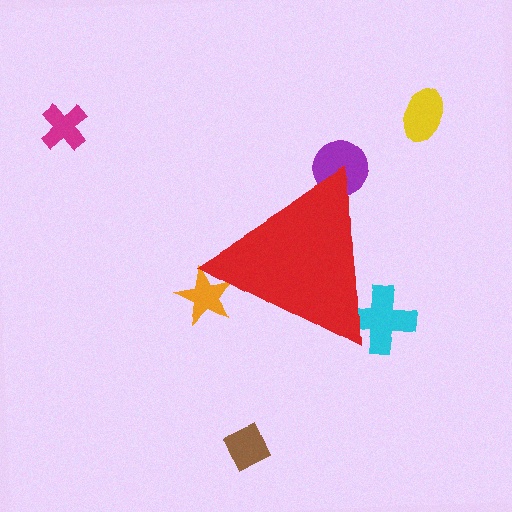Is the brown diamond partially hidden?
No, the brown diamond is fully visible.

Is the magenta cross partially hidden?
No, the magenta cross is fully visible.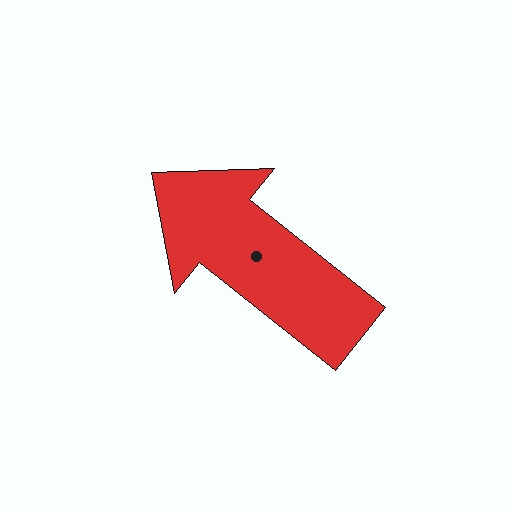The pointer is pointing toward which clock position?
Roughly 10 o'clock.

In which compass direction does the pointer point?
Northwest.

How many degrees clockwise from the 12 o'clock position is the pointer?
Approximately 308 degrees.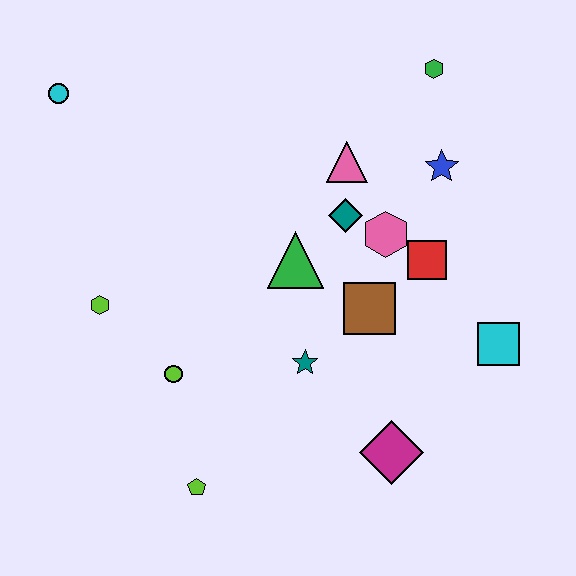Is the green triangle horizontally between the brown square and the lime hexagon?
Yes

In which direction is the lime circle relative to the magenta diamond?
The lime circle is to the left of the magenta diamond.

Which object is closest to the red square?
The pink hexagon is closest to the red square.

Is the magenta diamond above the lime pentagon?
Yes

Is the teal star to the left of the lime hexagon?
No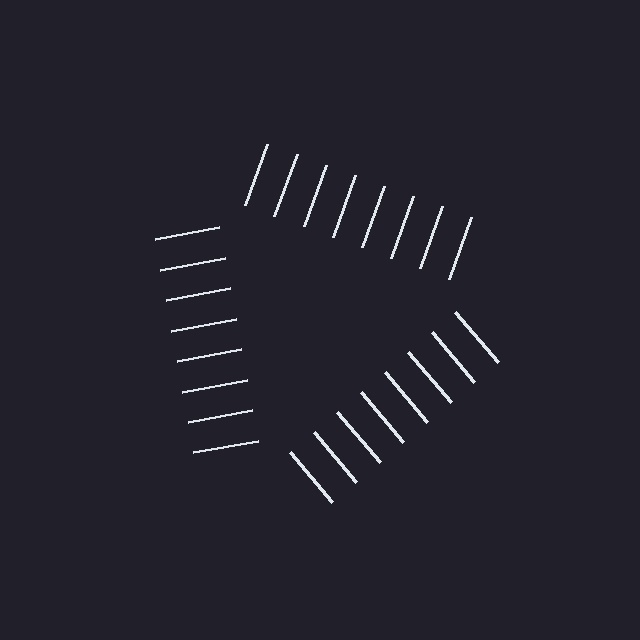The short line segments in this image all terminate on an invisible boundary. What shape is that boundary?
An illusory triangle — the line segments terminate on its edges but no continuous stroke is drawn.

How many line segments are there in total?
24 — 8 along each of the 3 edges.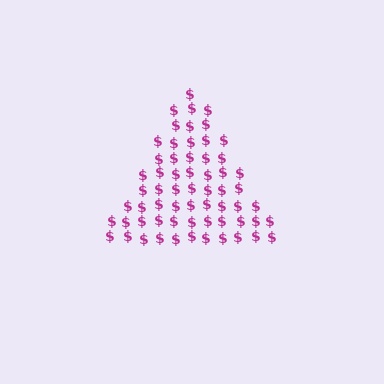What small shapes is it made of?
It is made of small dollar signs.